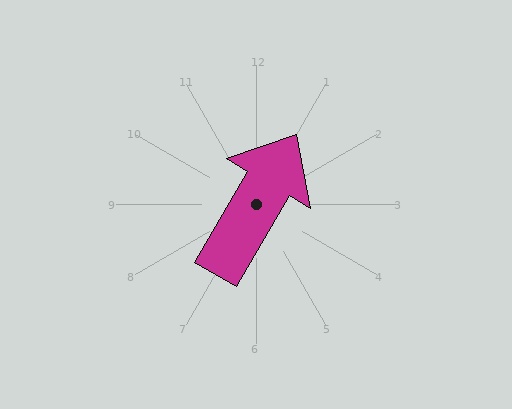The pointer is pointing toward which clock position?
Roughly 1 o'clock.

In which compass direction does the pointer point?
Northeast.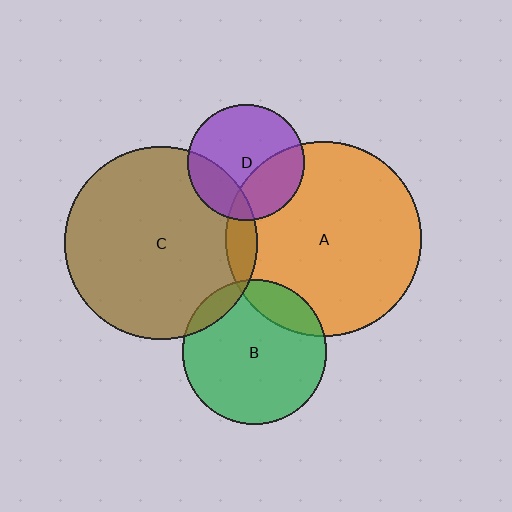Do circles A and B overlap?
Yes.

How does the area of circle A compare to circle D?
Approximately 2.8 times.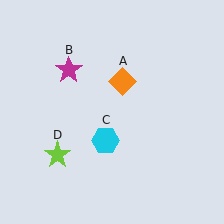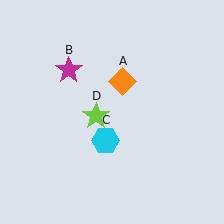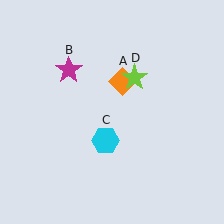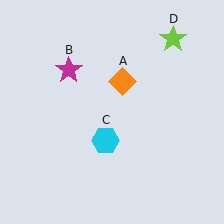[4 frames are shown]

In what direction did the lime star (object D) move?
The lime star (object D) moved up and to the right.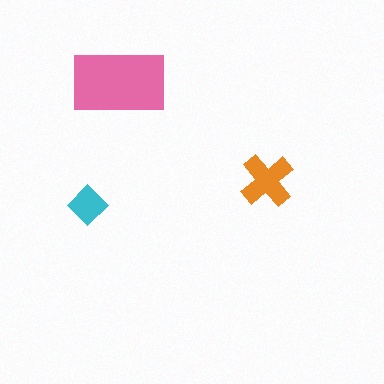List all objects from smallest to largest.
The cyan diamond, the orange cross, the pink rectangle.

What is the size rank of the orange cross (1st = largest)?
2nd.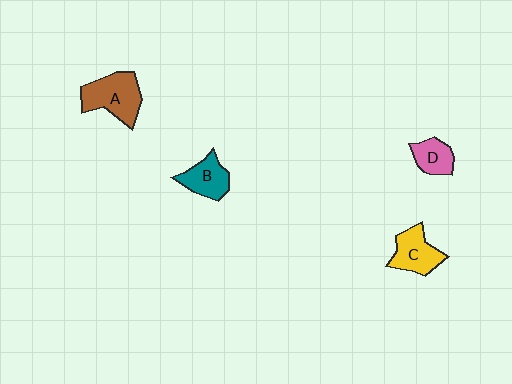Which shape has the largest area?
Shape A (brown).